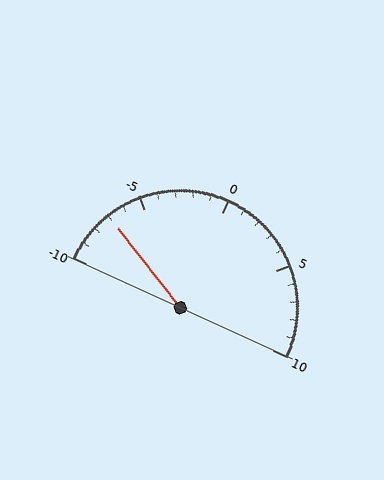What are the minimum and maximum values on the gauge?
The gauge ranges from -10 to 10.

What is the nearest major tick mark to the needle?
The nearest major tick mark is -5.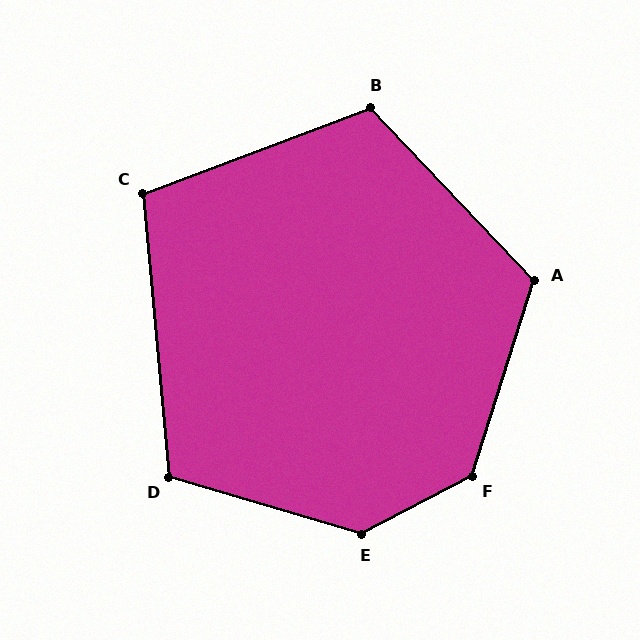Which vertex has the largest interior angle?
E, at approximately 136 degrees.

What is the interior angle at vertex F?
Approximately 135 degrees (obtuse).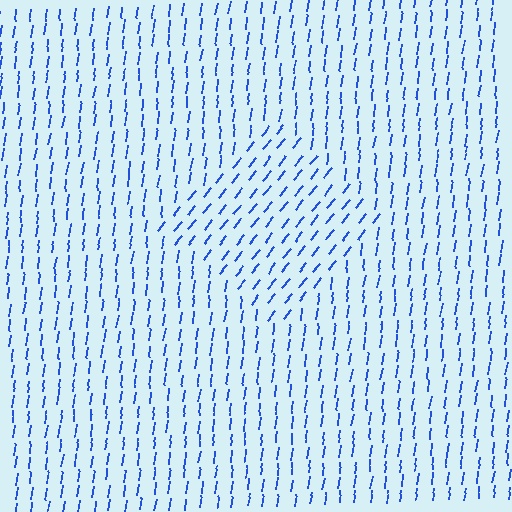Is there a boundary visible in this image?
Yes, there is a texture boundary formed by a change in line orientation.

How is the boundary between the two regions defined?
The boundary is defined purely by a change in line orientation (approximately 31 degrees difference). All lines are the same color and thickness.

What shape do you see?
I see a diamond.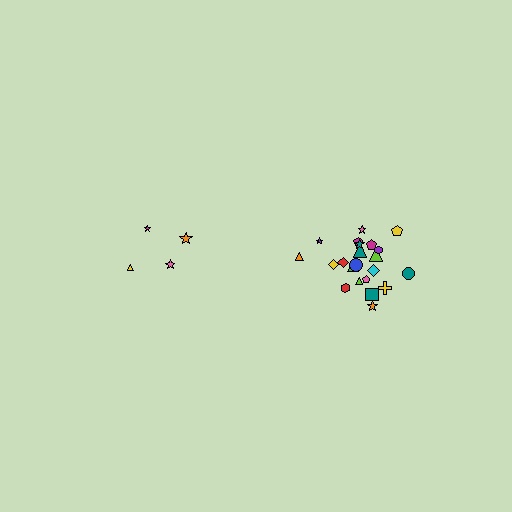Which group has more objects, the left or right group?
The right group.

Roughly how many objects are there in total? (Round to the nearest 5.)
Roughly 25 objects in total.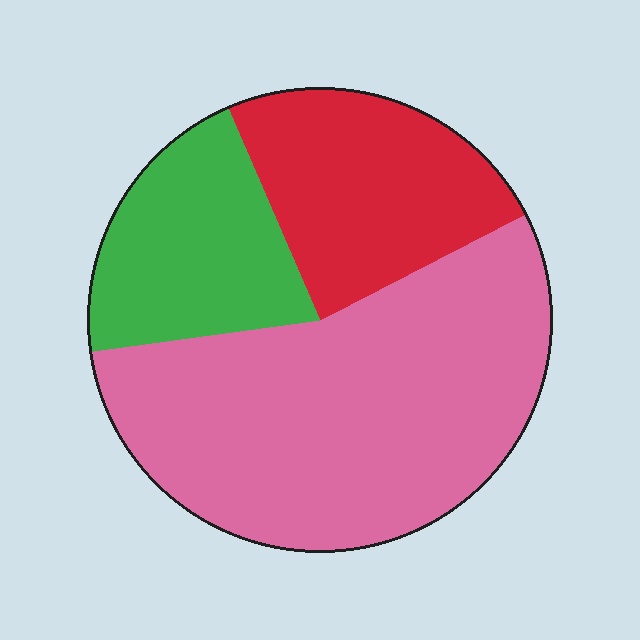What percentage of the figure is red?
Red covers around 25% of the figure.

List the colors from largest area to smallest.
From largest to smallest: pink, red, green.